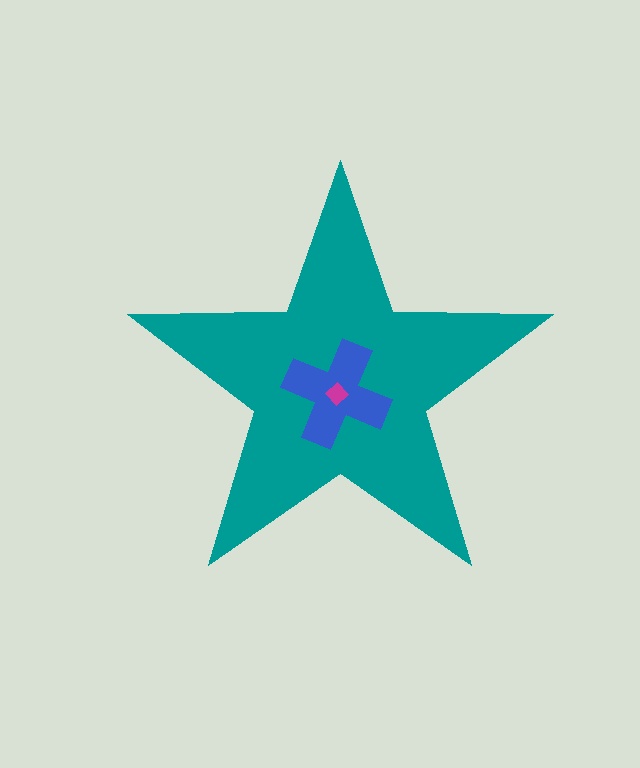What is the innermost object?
The magenta diamond.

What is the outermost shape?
The teal star.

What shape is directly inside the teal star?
The blue cross.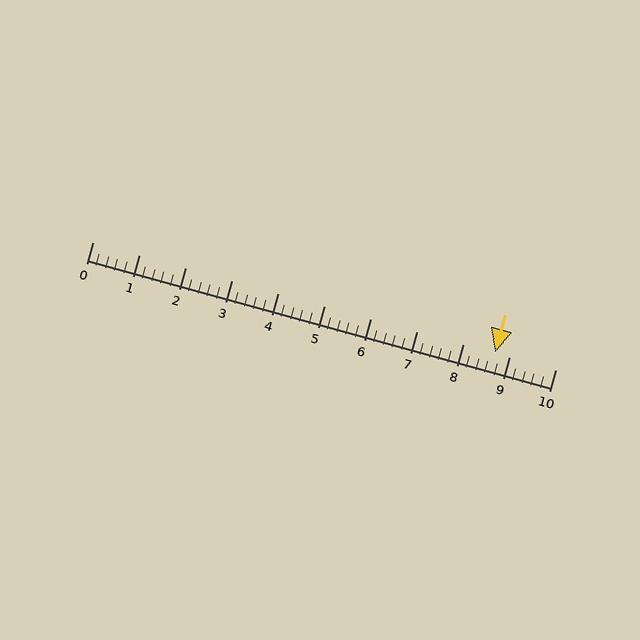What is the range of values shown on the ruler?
The ruler shows values from 0 to 10.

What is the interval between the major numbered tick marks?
The major tick marks are spaced 1 units apart.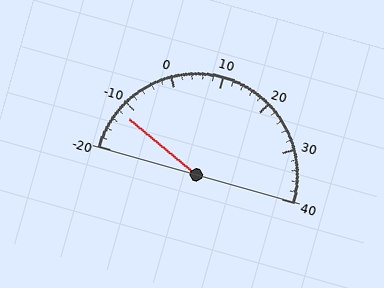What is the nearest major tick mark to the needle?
The nearest major tick mark is -10.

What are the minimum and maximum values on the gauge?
The gauge ranges from -20 to 40.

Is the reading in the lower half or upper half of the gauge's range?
The reading is in the lower half of the range (-20 to 40).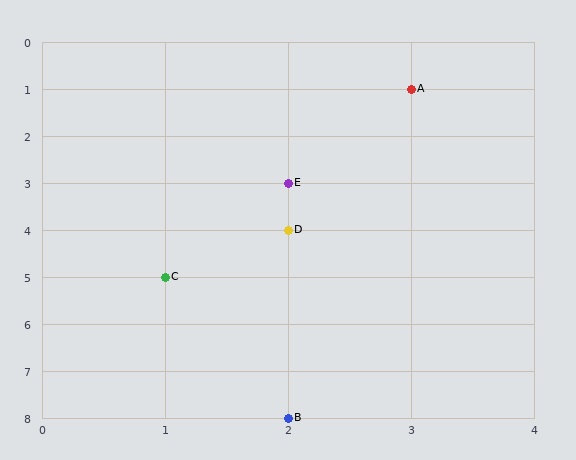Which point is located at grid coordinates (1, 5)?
Point C is at (1, 5).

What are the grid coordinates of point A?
Point A is at grid coordinates (3, 1).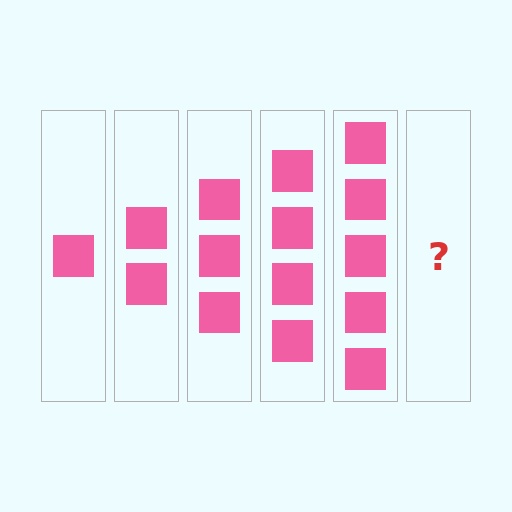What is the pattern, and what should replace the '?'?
The pattern is that each step adds one more square. The '?' should be 6 squares.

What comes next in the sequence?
The next element should be 6 squares.